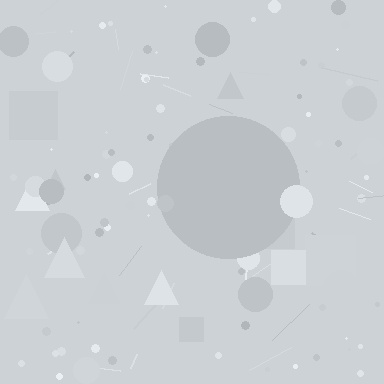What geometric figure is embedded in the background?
A circle is embedded in the background.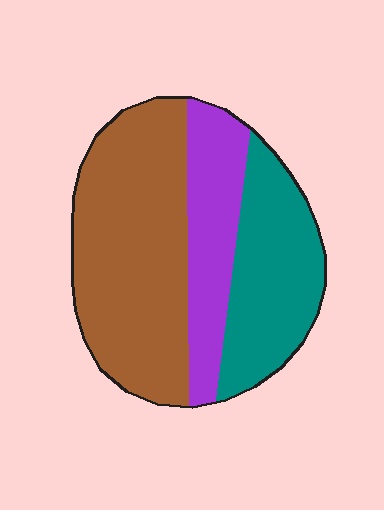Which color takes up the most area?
Brown, at roughly 50%.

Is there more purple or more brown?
Brown.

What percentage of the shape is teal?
Teal covers roughly 30% of the shape.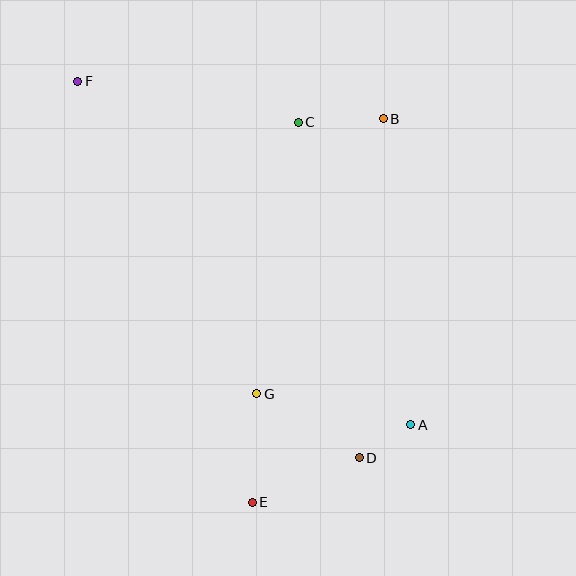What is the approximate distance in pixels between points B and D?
The distance between B and D is approximately 340 pixels.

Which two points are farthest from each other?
Points A and F are farthest from each other.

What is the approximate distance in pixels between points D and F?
The distance between D and F is approximately 470 pixels.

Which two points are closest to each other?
Points A and D are closest to each other.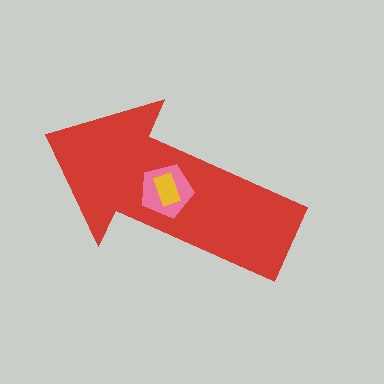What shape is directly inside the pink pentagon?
The yellow rectangle.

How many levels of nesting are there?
3.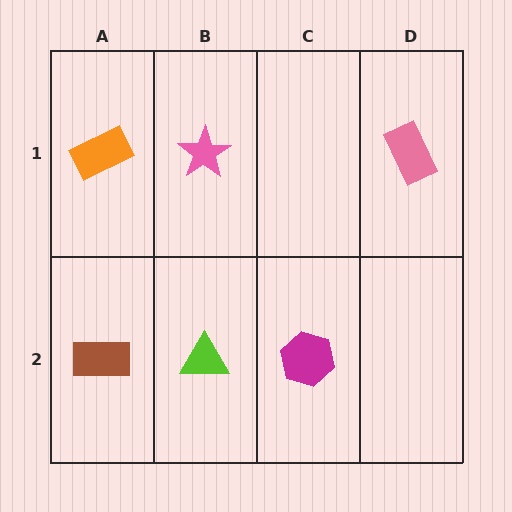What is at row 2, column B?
A lime triangle.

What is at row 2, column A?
A brown rectangle.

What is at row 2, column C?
A magenta hexagon.